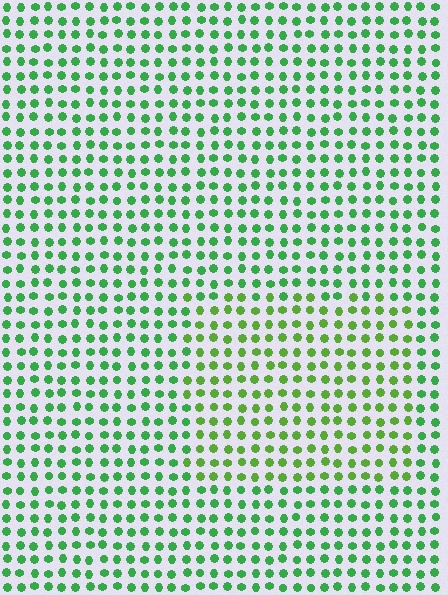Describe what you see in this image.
The image is filled with small green elements in a uniform arrangement. A rectangle-shaped region is visible where the elements are tinted to a slightly different hue, forming a subtle color boundary.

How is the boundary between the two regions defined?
The boundary is defined purely by a slight shift in hue (about 28 degrees). Spacing, size, and orientation are identical on both sides.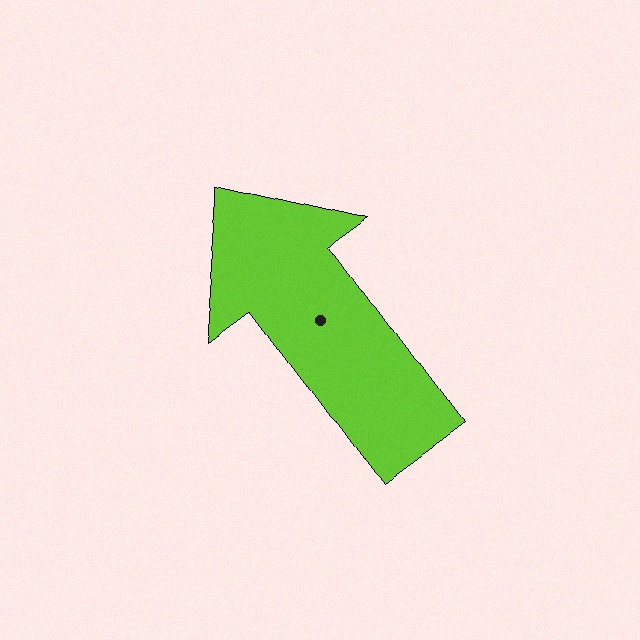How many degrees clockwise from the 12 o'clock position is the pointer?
Approximately 324 degrees.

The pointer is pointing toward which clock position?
Roughly 11 o'clock.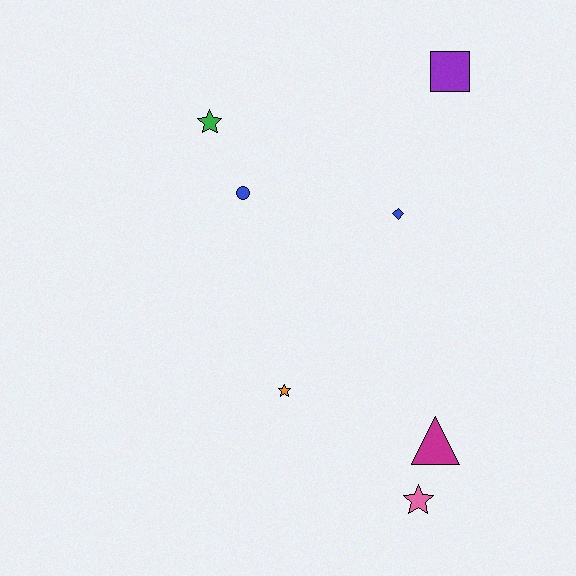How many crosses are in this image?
There are no crosses.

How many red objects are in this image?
There are no red objects.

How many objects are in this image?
There are 7 objects.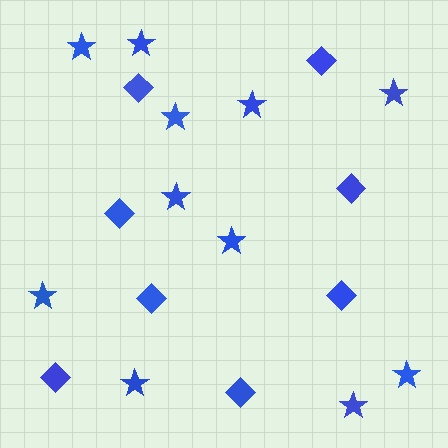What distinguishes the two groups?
There are 2 groups: one group of diamonds (8) and one group of stars (11).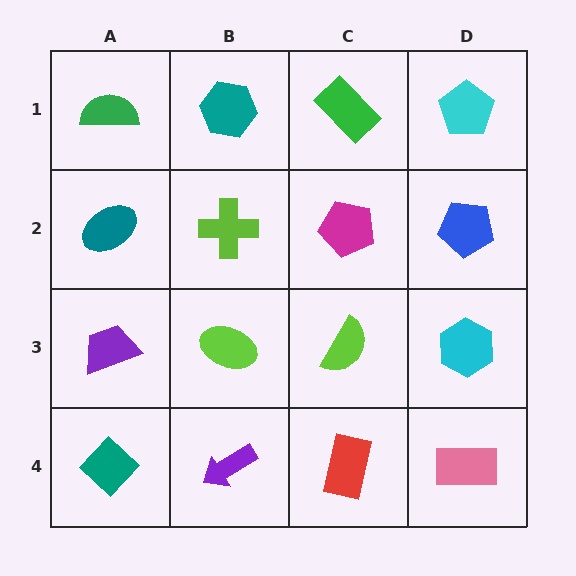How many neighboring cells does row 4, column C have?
3.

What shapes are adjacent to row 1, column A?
A teal ellipse (row 2, column A), a teal hexagon (row 1, column B).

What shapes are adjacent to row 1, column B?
A lime cross (row 2, column B), a green semicircle (row 1, column A), a green rectangle (row 1, column C).